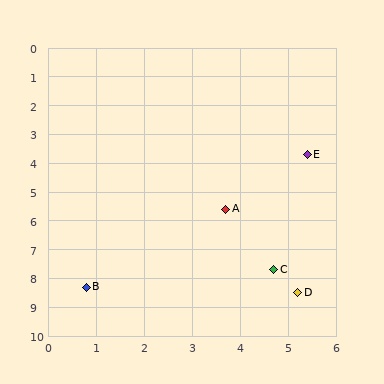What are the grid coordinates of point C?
Point C is at approximately (4.7, 7.7).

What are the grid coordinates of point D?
Point D is at approximately (5.2, 8.5).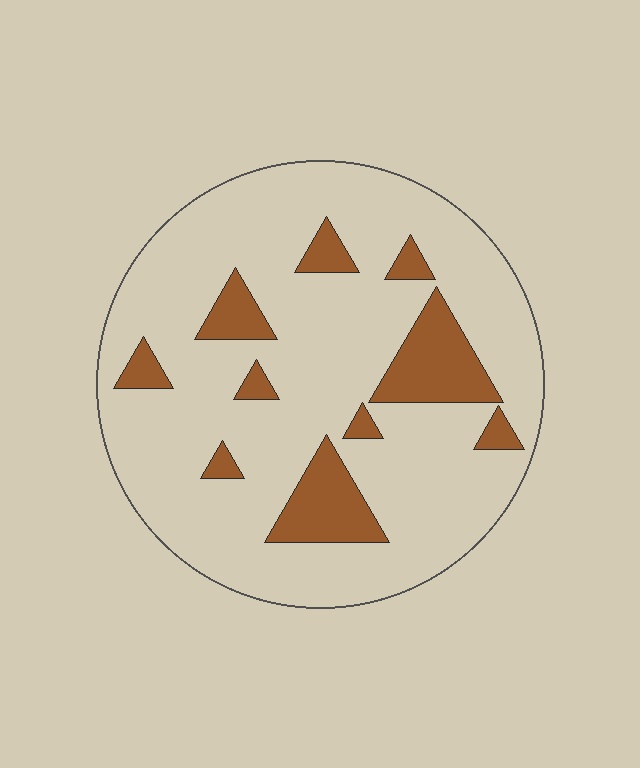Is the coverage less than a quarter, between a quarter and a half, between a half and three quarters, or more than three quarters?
Less than a quarter.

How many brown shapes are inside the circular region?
10.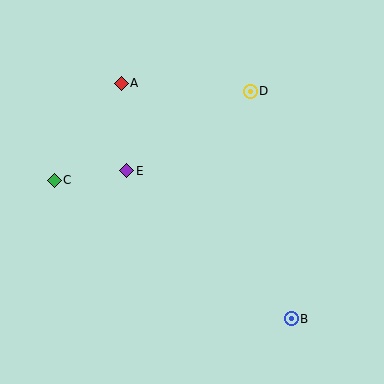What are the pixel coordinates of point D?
Point D is at (250, 91).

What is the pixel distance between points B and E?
The distance between B and E is 221 pixels.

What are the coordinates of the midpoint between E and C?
The midpoint between E and C is at (91, 175).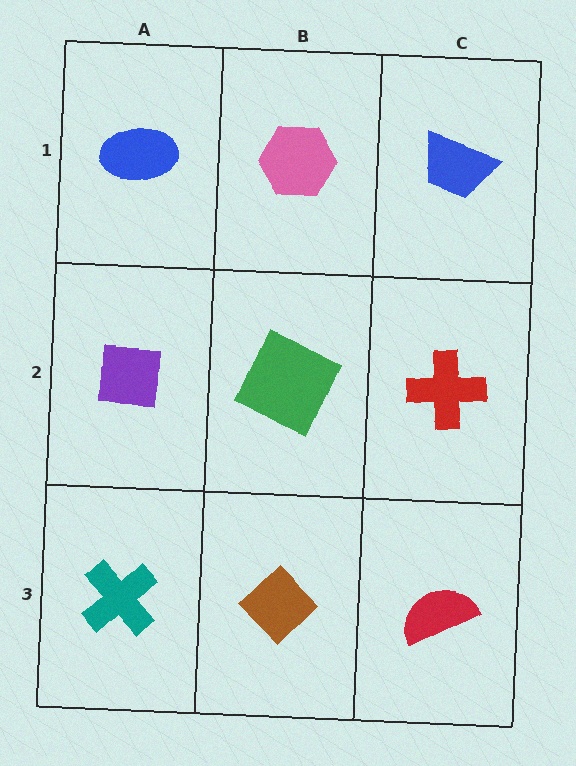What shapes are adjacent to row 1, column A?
A purple square (row 2, column A), a pink hexagon (row 1, column B).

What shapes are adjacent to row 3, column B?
A green square (row 2, column B), a teal cross (row 3, column A), a red semicircle (row 3, column C).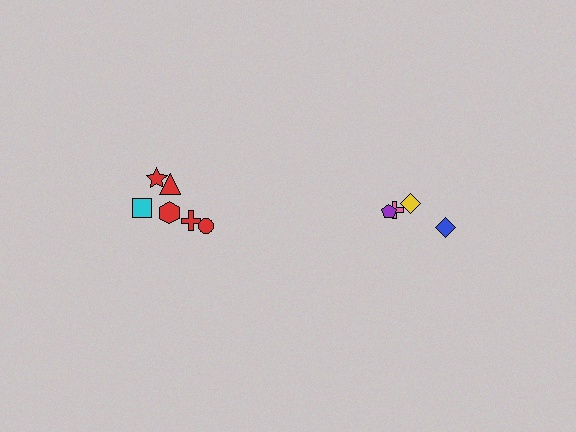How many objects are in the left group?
There are 6 objects.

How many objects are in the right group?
There are 4 objects.